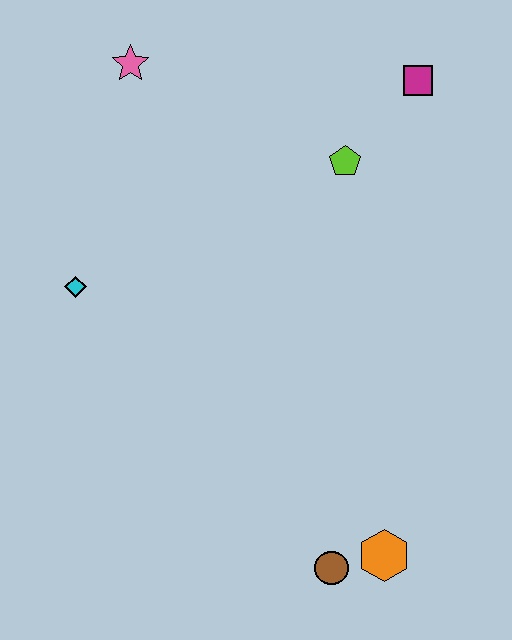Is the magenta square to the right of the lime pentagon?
Yes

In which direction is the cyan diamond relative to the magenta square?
The cyan diamond is to the left of the magenta square.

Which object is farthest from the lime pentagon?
The brown circle is farthest from the lime pentagon.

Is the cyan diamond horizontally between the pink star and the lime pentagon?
No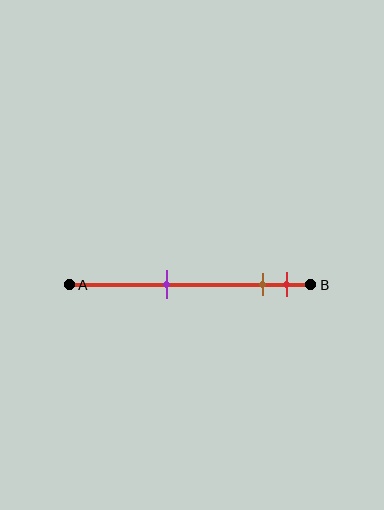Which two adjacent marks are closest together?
The brown and red marks are the closest adjacent pair.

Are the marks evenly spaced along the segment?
No, the marks are not evenly spaced.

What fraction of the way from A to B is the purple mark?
The purple mark is approximately 40% (0.4) of the way from A to B.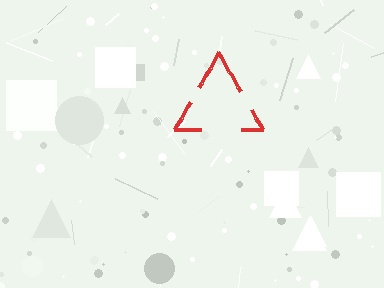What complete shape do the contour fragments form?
The contour fragments form a triangle.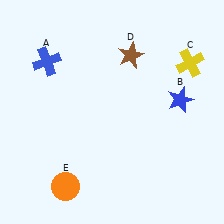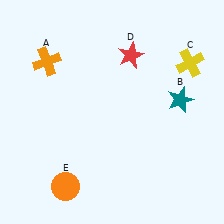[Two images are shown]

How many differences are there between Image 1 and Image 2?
There are 3 differences between the two images.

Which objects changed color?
A changed from blue to orange. B changed from blue to teal. D changed from brown to red.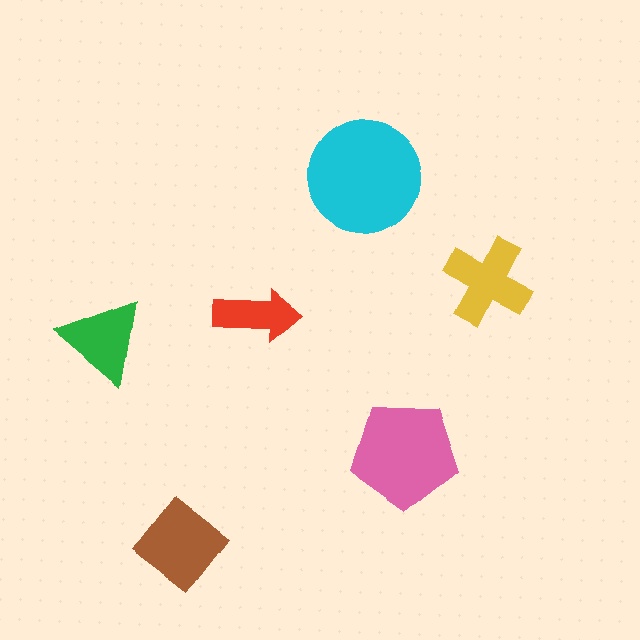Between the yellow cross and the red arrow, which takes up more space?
The yellow cross.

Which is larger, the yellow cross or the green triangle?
The yellow cross.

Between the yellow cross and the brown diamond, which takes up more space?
The brown diamond.